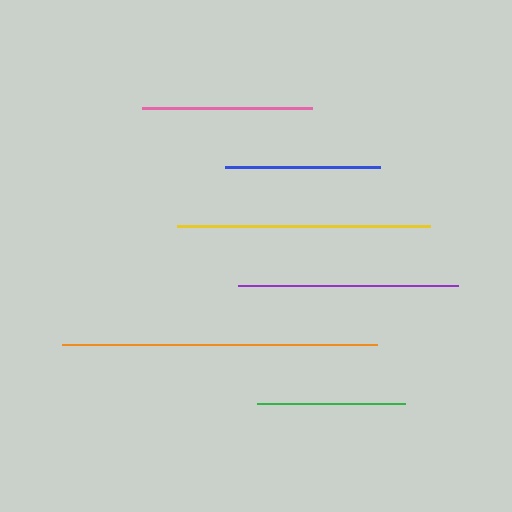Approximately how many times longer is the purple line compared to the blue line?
The purple line is approximately 1.4 times the length of the blue line.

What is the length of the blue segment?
The blue segment is approximately 156 pixels long.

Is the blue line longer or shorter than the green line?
The blue line is longer than the green line.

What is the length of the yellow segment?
The yellow segment is approximately 253 pixels long.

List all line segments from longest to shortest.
From longest to shortest: orange, yellow, purple, pink, blue, green.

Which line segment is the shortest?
The green line is the shortest at approximately 148 pixels.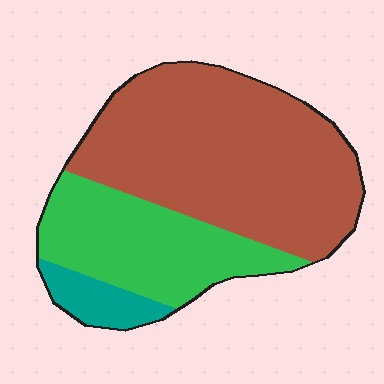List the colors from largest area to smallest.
From largest to smallest: brown, green, teal.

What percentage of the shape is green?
Green covers 31% of the shape.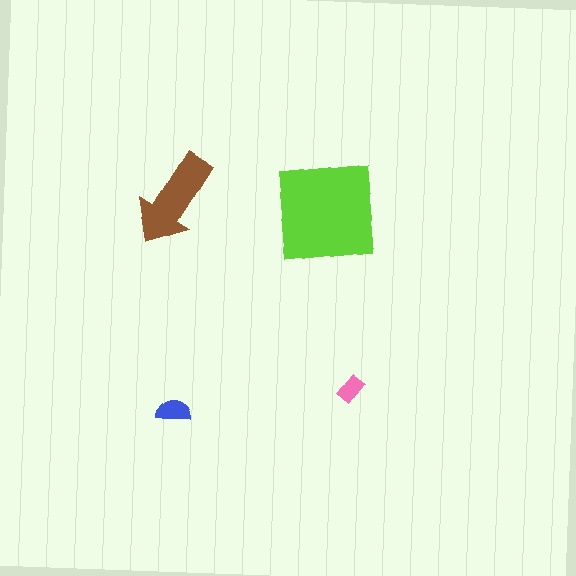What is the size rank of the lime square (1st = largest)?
1st.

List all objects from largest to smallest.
The lime square, the brown arrow, the blue semicircle, the pink rectangle.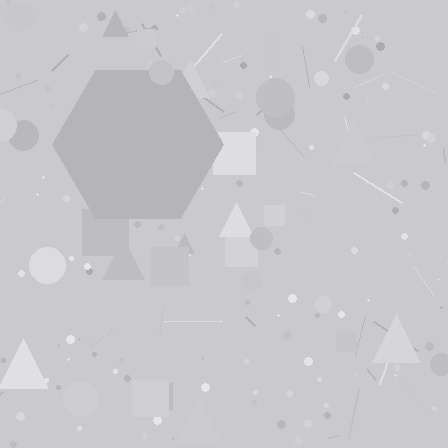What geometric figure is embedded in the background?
A hexagon is embedded in the background.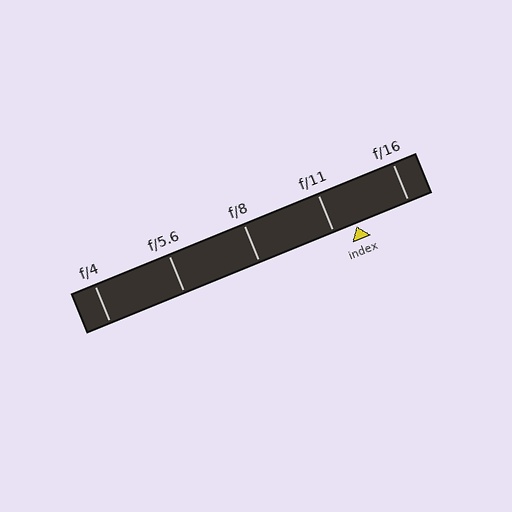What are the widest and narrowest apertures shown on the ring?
The widest aperture shown is f/4 and the narrowest is f/16.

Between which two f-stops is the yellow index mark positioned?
The index mark is between f/11 and f/16.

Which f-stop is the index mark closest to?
The index mark is closest to f/11.